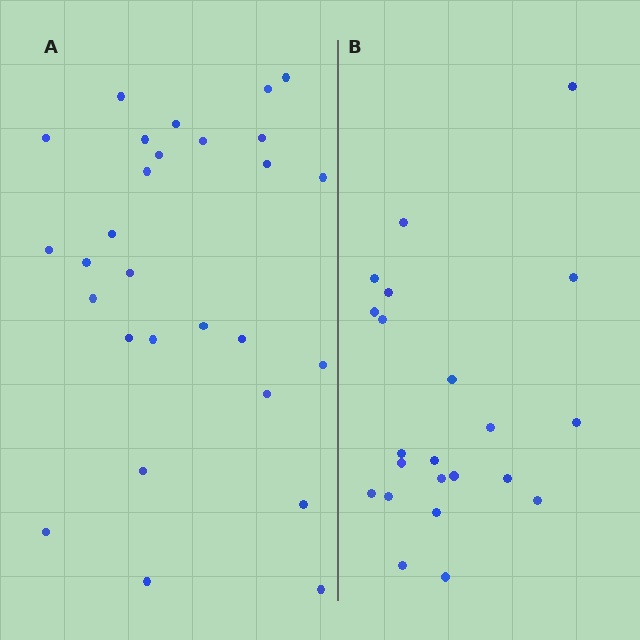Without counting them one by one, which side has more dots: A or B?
Region A (the left region) has more dots.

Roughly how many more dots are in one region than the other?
Region A has about 6 more dots than region B.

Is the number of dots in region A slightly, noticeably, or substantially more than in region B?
Region A has noticeably more, but not dramatically so. The ratio is roughly 1.3 to 1.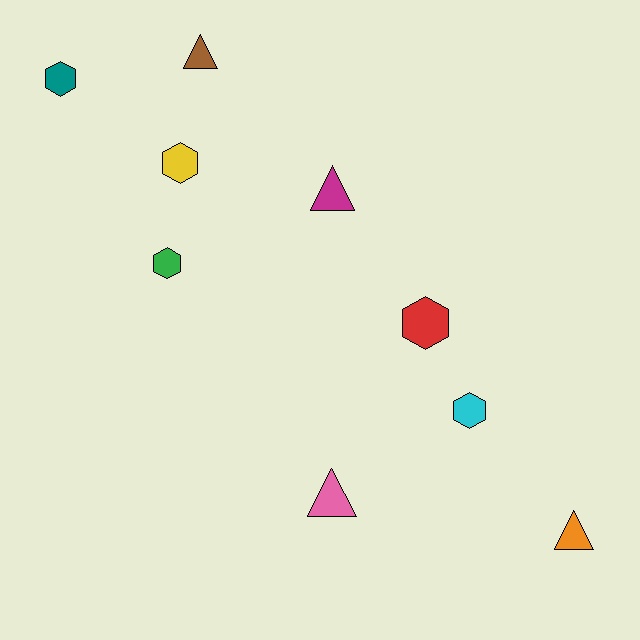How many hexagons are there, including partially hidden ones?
There are 5 hexagons.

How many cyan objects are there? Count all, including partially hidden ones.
There is 1 cyan object.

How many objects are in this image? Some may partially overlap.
There are 9 objects.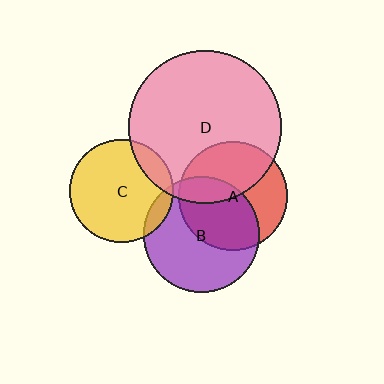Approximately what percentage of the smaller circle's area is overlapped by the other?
Approximately 15%.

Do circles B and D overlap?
Yes.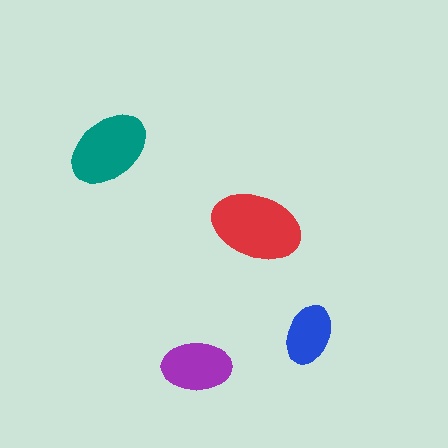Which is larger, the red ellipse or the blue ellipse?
The red one.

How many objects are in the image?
There are 4 objects in the image.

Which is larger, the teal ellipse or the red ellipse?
The red one.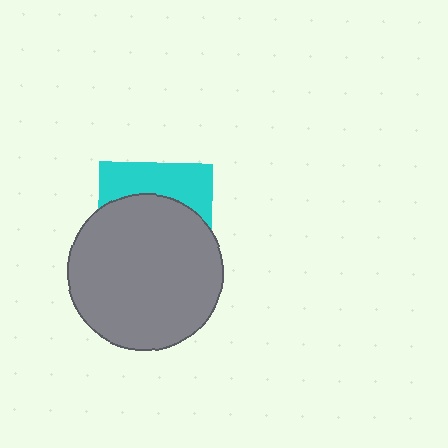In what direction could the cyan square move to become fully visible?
The cyan square could move up. That would shift it out from behind the gray circle entirely.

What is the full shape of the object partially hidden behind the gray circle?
The partially hidden object is a cyan square.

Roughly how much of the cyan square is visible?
A small part of it is visible (roughly 35%).